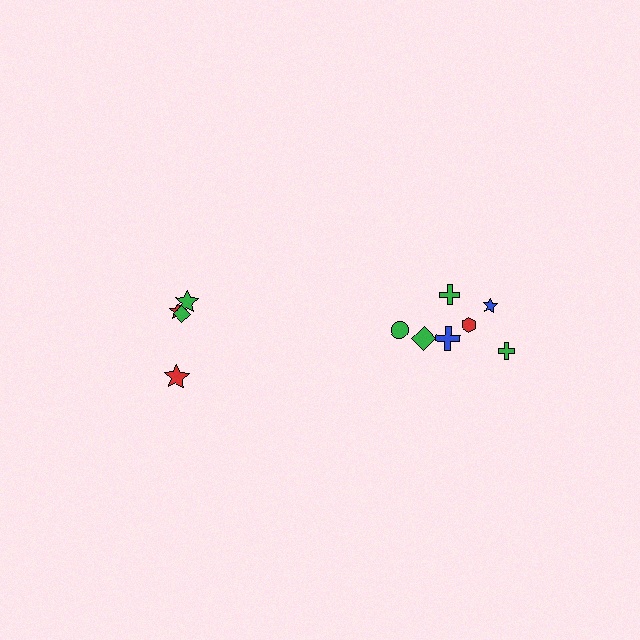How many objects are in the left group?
There are 4 objects.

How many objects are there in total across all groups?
There are 11 objects.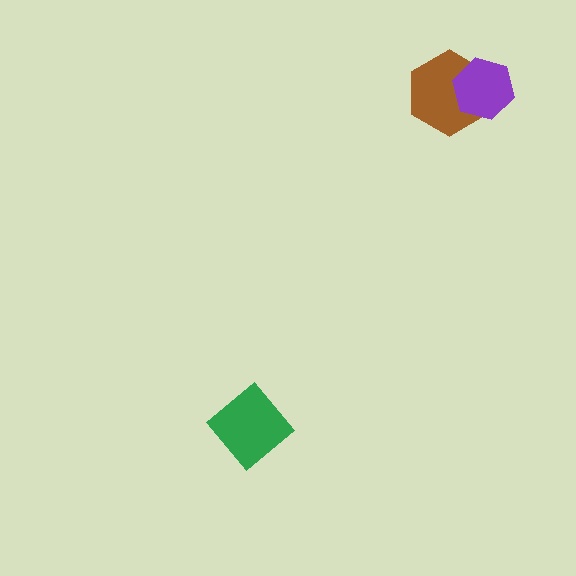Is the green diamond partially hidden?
No, no other shape covers it.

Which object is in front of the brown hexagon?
The purple hexagon is in front of the brown hexagon.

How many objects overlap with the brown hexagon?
1 object overlaps with the brown hexagon.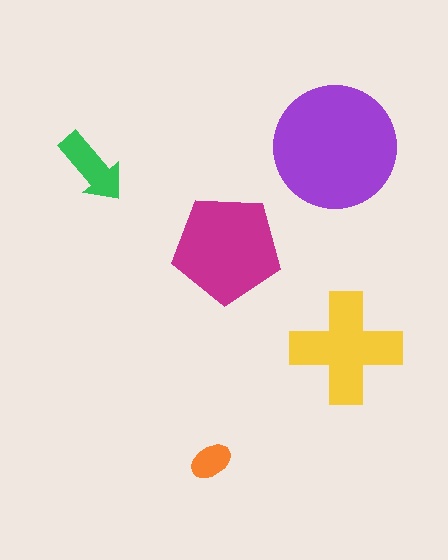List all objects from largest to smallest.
The purple circle, the magenta pentagon, the yellow cross, the green arrow, the orange ellipse.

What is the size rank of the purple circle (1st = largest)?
1st.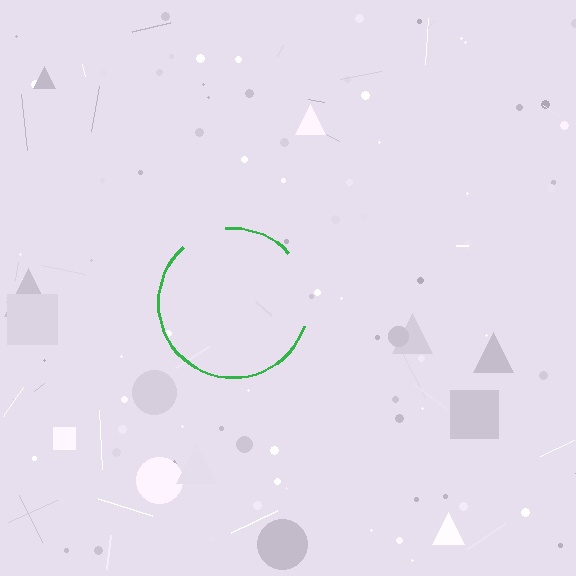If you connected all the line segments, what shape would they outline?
They would outline a circle.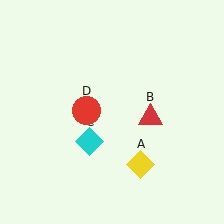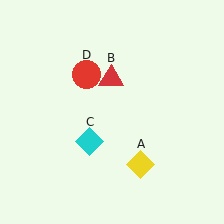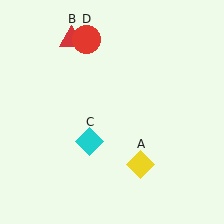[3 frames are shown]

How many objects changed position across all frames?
2 objects changed position: red triangle (object B), red circle (object D).